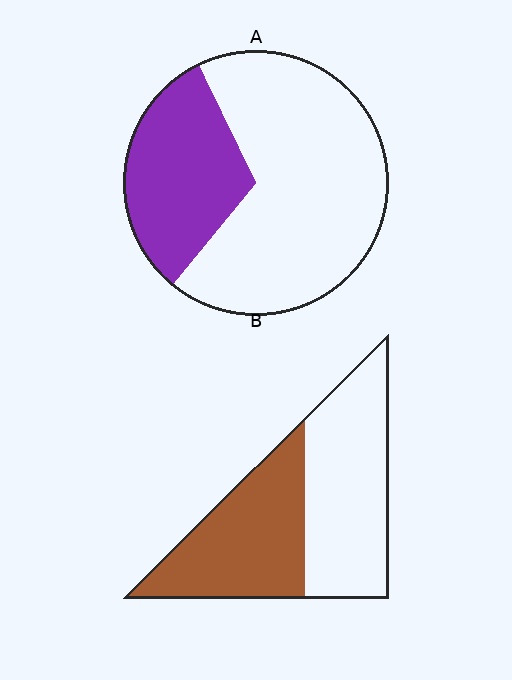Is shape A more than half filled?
No.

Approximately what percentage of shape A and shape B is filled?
A is approximately 30% and B is approximately 45%.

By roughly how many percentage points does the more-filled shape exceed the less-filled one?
By roughly 15 percentage points (B over A).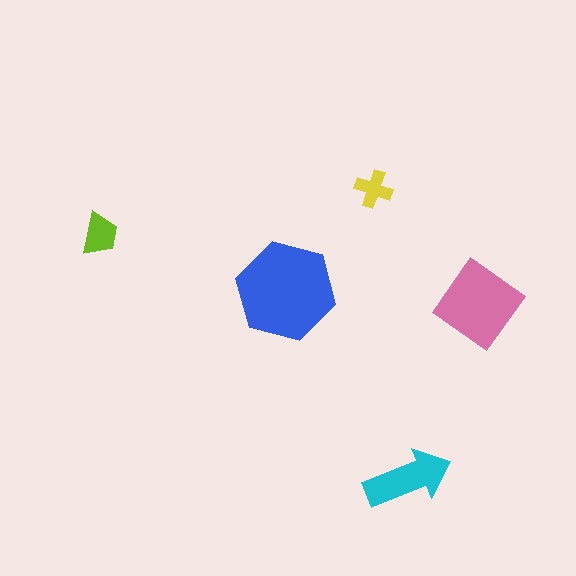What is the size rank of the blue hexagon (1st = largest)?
1st.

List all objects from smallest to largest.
The yellow cross, the lime trapezoid, the cyan arrow, the pink diamond, the blue hexagon.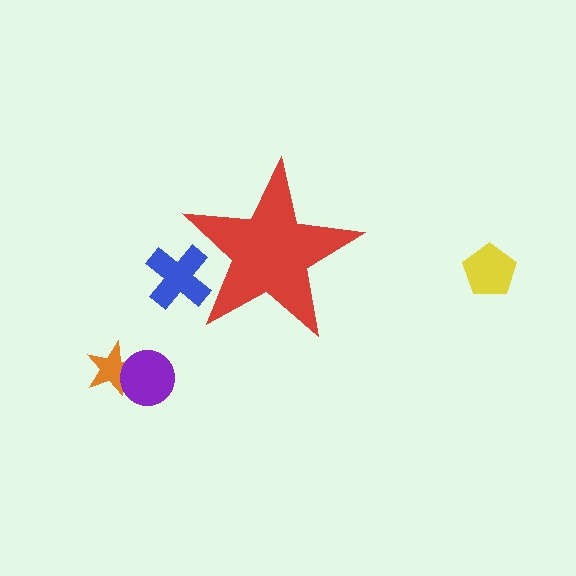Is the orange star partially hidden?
No, the orange star is fully visible.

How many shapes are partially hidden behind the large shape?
1 shape is partially hidden.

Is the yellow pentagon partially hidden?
No, the yellow pentagon is fully visible.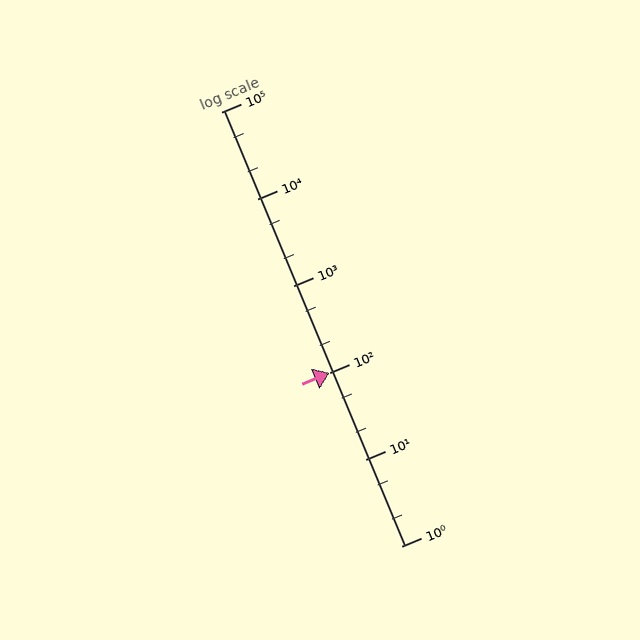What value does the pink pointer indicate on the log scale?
The pointer indicates approximately 99.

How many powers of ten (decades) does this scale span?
The scale spans 5 decades, from 1 to 100000.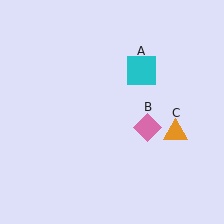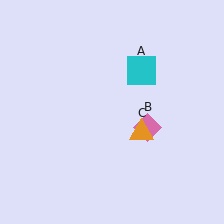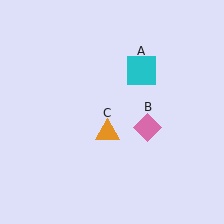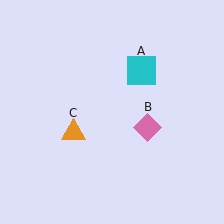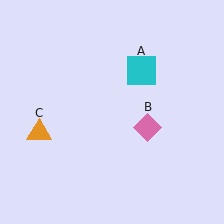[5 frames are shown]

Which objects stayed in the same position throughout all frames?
Cyan square (object A) and pink diamond (object B) remained stationary.